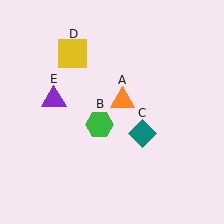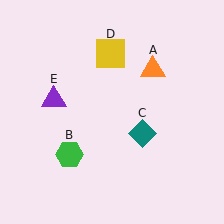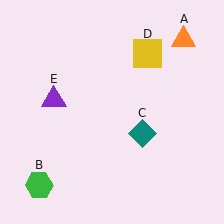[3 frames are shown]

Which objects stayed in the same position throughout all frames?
Teal diamond (object C) and purple triangle (object E) remained stationary.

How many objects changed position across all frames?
3 objects changed position: orange triangle (object A), green hexagon (object B), yellow square (object D).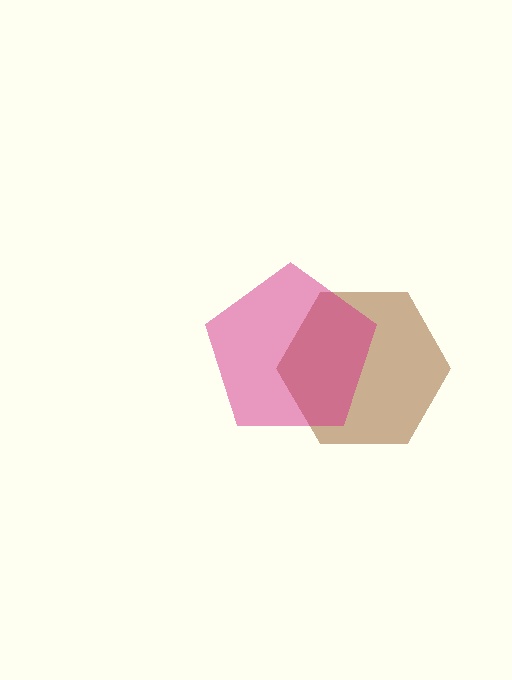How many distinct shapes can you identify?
There are 2 distinct shapes: a brown hexagon, a magenta pentagon.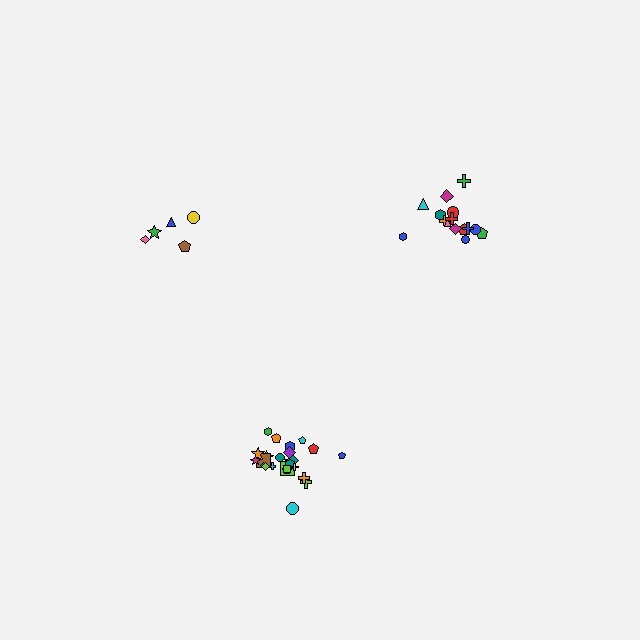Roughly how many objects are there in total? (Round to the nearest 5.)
Roughly 45 objects in total.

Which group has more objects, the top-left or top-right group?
The top-right group.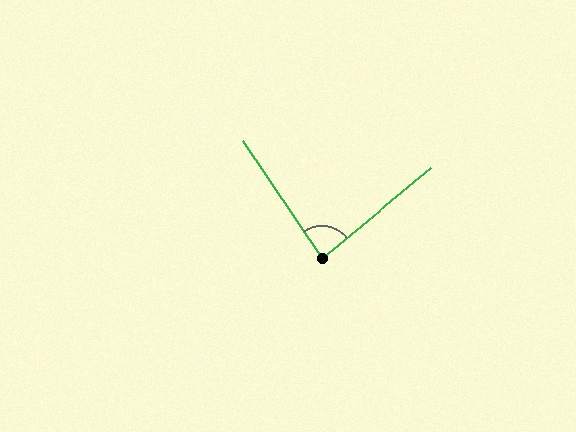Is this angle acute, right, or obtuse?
It is acute.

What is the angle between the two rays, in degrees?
Approximately 85 degrees.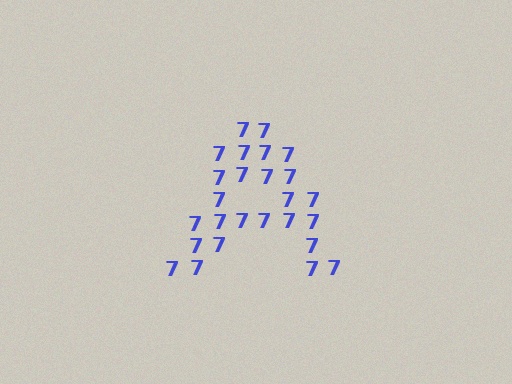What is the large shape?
The large shape is the letter A.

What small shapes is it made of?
It is made of small digit 7's.